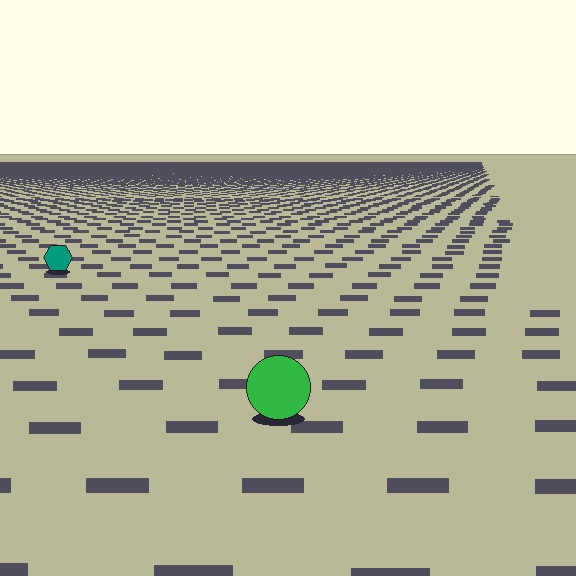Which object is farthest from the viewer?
The teal hexagon is farthest from the viewer. It appears smaller and the ground texture around it is denser.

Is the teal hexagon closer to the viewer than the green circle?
No. The green circle is closer — you can tell from the texture gradient: the ground texture is coarser near it.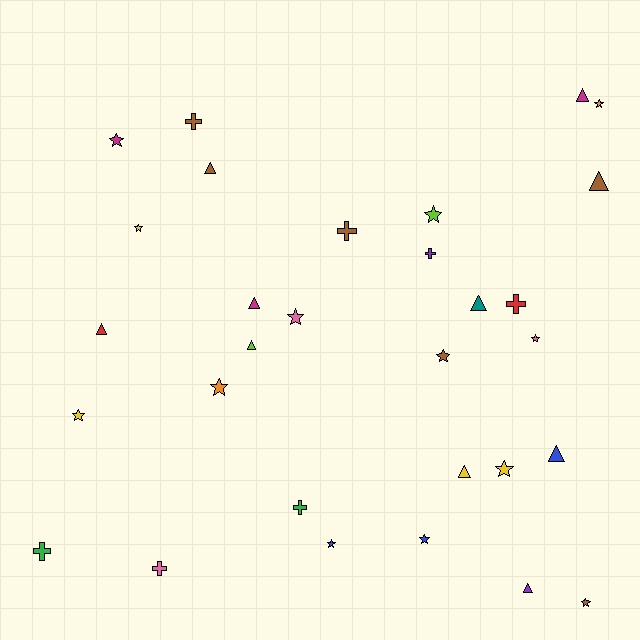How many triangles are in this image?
There are 10 triangles.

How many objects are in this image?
There are 30 objects.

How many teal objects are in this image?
There is 1 teal object.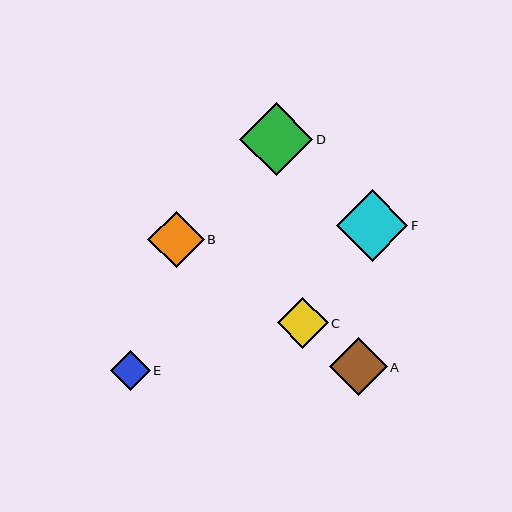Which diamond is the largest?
Diamond D is the largest with a size of approximately 73 pixels.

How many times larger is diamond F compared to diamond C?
Diamond F is approximately 1.4 times the size of diamond C.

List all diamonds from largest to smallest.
From largest to smallest: D, F, A, B, C, E.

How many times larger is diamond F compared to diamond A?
Diamond F is approximately 1.2 times the size of diamond A.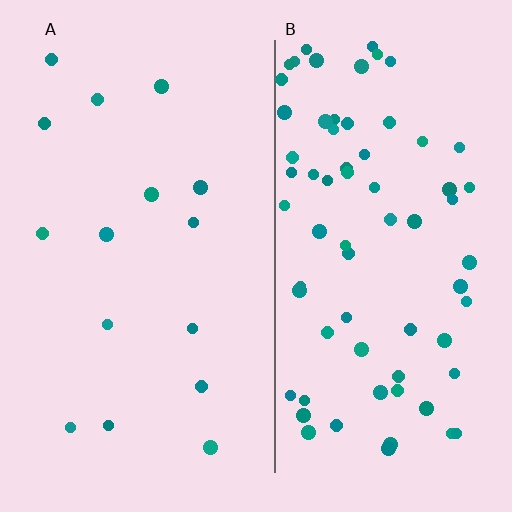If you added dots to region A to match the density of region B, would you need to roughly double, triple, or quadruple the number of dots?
Approximately quadruple.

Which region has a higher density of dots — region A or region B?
B (the right).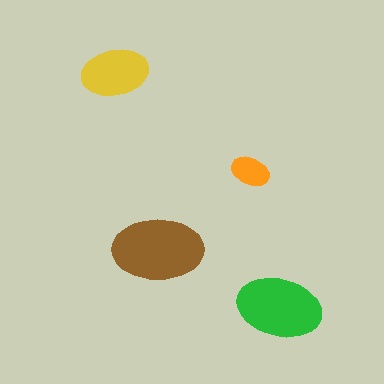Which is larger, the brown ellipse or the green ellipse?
The brown one.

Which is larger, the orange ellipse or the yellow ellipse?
The yellow one.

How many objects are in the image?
There are 4 objects in the image.